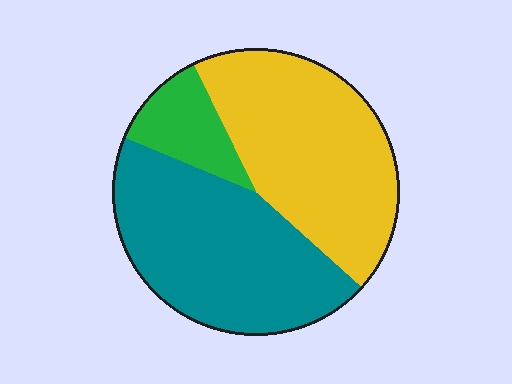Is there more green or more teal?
Teal.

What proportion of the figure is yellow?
Yellow covers around 45% of the figure.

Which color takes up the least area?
Green, at roughly 10%.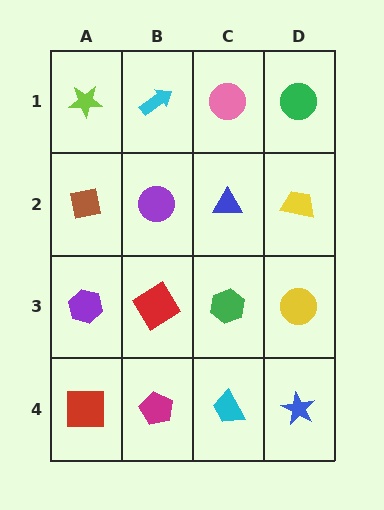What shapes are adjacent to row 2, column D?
A green circle (row 1, column D), a yellow circle (row 3, column D), a blue triangle (row 2, column C).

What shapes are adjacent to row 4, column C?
A green hexagon (row 3, column C), a magenta pentagon (row 4, column B), a blue star (row 4, column D).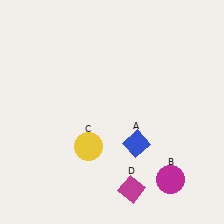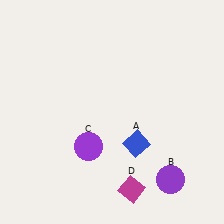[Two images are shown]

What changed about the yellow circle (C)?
In Image 1, C is yellow. In Image 2, it changed to purple.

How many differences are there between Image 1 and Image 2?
There are 2 differences between the two images.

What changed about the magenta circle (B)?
In Image 1, B is magenta. In Image 2, it changed to purple.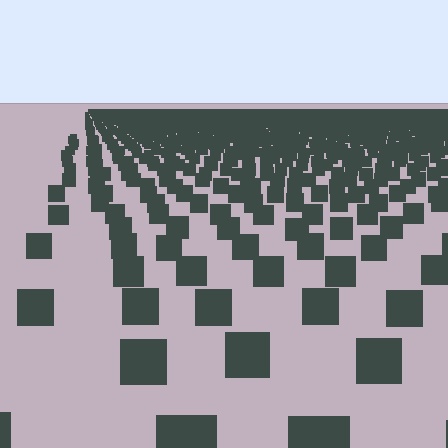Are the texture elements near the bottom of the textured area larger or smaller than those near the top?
Larger. Near the bottom, elements are closer to the viewer and appear at a bigger on-screen size.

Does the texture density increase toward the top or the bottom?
Density increases toward the top.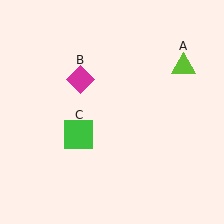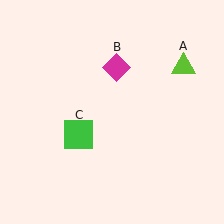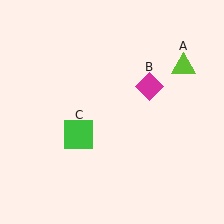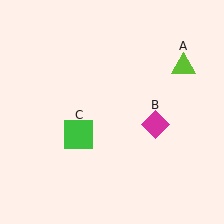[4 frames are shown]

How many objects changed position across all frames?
1 object changed position: magenta diamond (object B).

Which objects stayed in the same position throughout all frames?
Lime triangle (object A) and green square (object C) remained stationary.